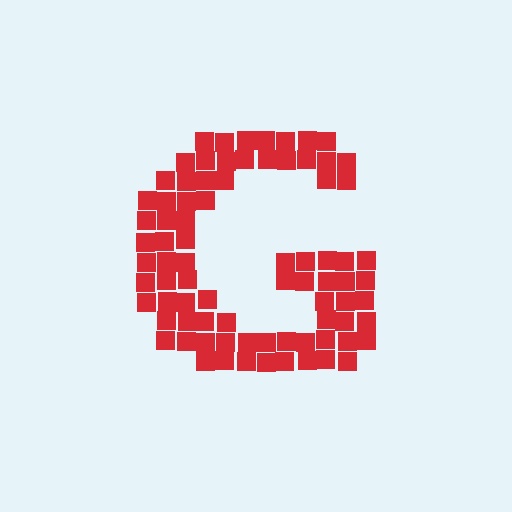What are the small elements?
The small elements are squares.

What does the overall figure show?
The overall figure shows the letter G.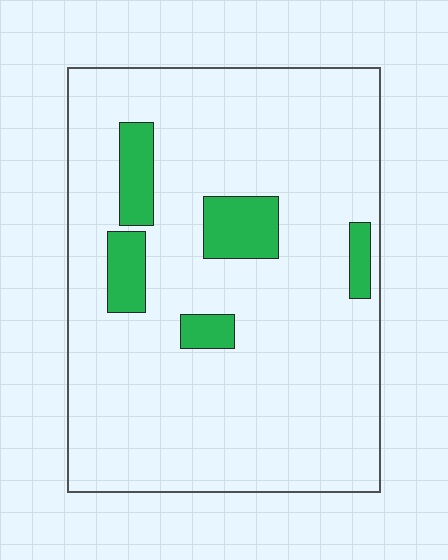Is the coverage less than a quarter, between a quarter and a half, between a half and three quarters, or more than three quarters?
Less than a quarter.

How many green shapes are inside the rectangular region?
5.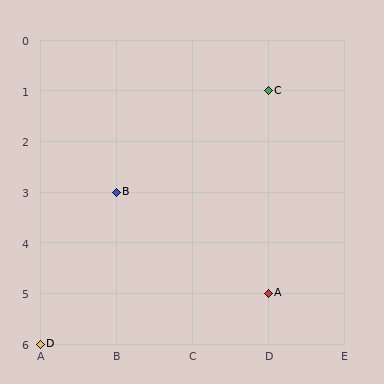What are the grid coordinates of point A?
Point A is at grid coordinates (D, 5).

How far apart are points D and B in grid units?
Points D and B are 1 column and 3 rows apart (about 3.2 grid units diagonally).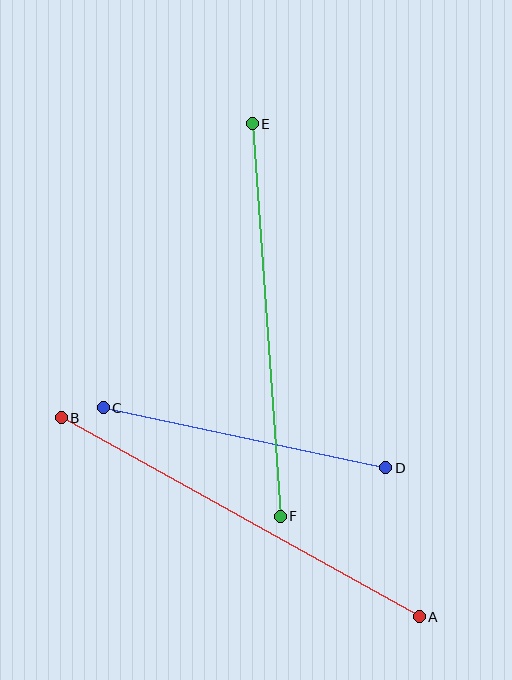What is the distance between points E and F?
The distance is approximately 394 pixels.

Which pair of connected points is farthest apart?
Points A and B are farthest apart.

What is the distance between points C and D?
The distance is approximately 289 pixels.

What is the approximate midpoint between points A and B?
The midpoint is at approximately (240, 517) pixels.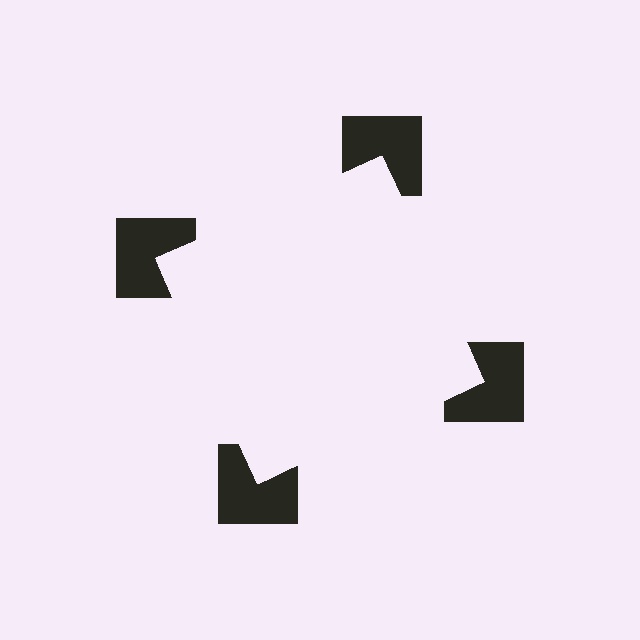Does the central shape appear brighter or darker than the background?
It typically appears slightly brighter than the background, even though no actual brightness change is drawn.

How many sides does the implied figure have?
4 sides.